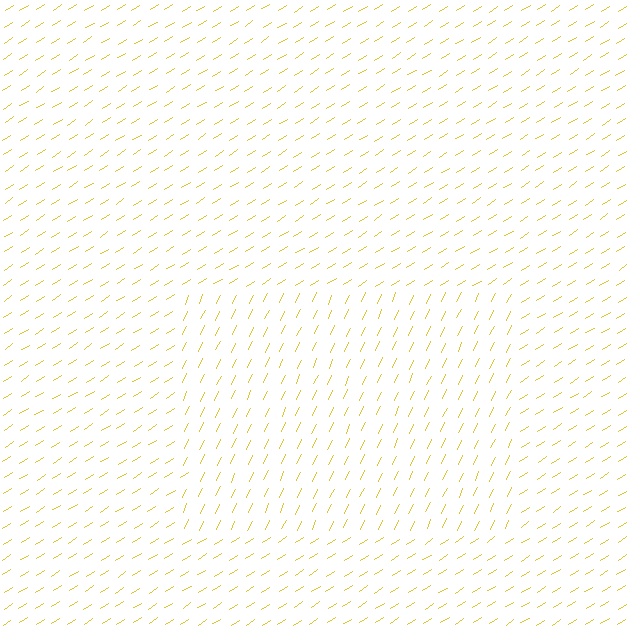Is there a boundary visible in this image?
Yes, there is a texture boundary formed by a change in line orientation.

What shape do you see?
I see a rectangle.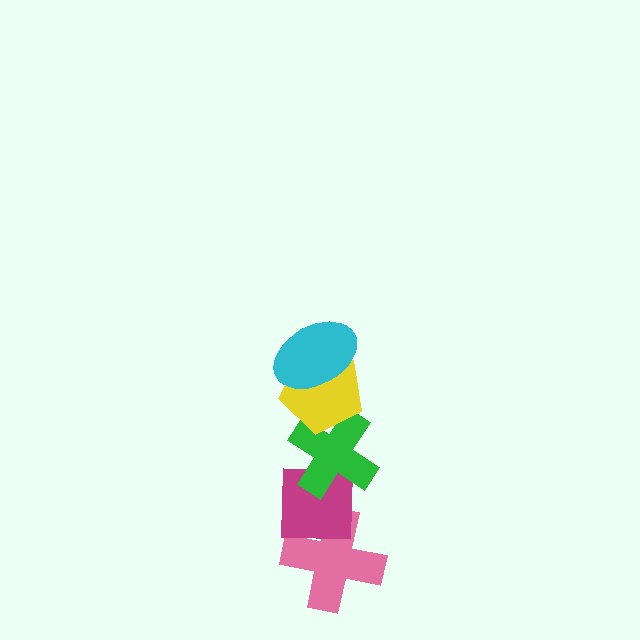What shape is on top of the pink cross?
The magenta square is on top of the pink cross.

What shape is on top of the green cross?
The yellow pentagon is on top of the green cross.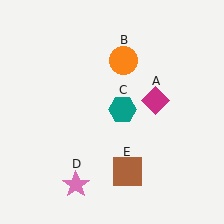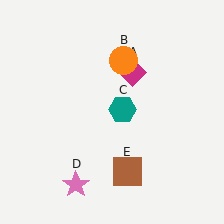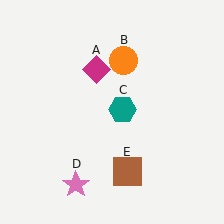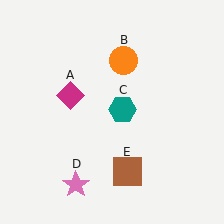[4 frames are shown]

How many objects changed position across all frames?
1 object changed position: magenta diamond (object A).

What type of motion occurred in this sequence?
The magenta diamond (object A) rotated counterclockwise around the center of the scene.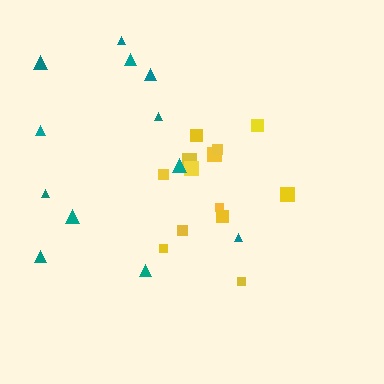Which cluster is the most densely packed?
Yellow.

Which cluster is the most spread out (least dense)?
Teal.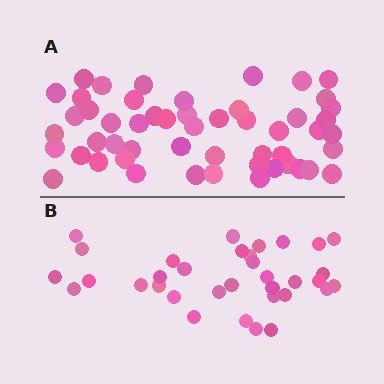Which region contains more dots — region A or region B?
Region A (the top region) has more dots.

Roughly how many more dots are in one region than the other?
Region A has approximately 20 more dots than region B.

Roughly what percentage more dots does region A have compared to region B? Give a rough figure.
About 55% more.